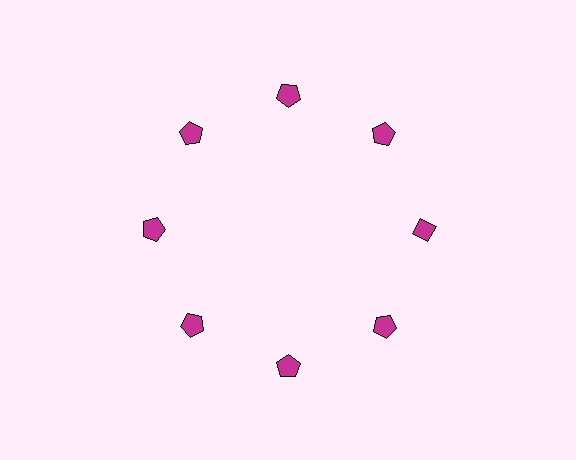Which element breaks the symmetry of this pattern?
The magenta diamond at roughly the 3 o'clock position breaks the symmetry. All other shapes are magenta pentagons.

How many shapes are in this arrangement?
There are 8 shapes arranged in a ring pattern.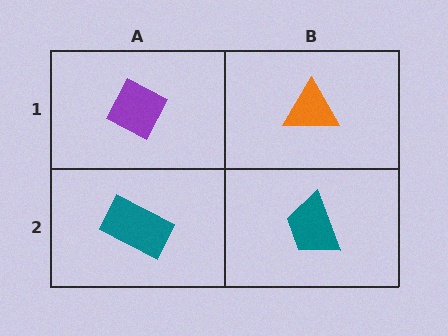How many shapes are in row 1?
2 shapes.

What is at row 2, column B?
A teal trapezoid.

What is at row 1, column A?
A purple diamond.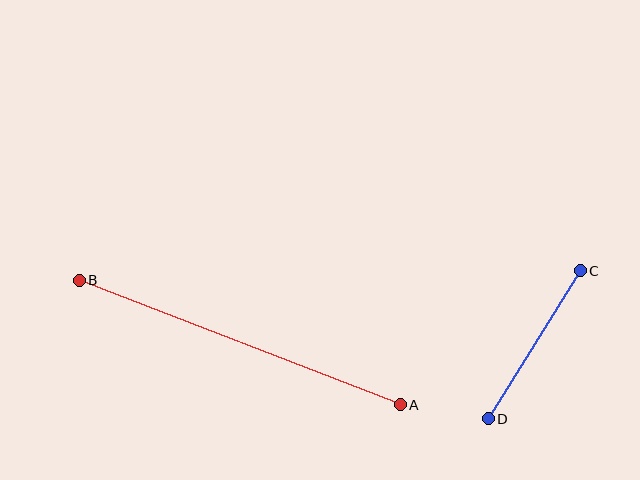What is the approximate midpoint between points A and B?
The midpoint is at approximately (240, 342) pixels.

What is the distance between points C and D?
The distance is approximately 174 pixels.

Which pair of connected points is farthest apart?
Points A and B are farthest apart.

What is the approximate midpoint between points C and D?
The midpoint is at approximately (534, 345) pixels.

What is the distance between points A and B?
The distance is approximately 344 pixels.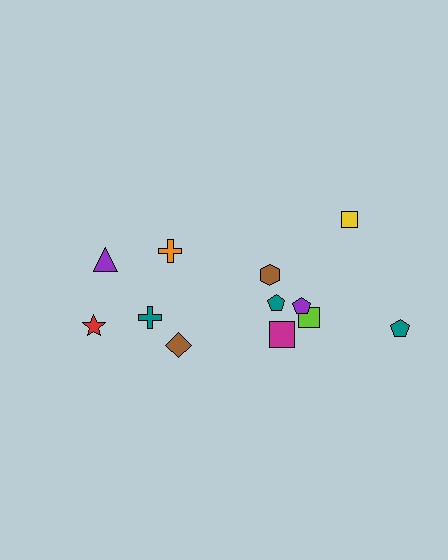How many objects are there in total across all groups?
There are 12 objects.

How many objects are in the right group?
There are 7 objects.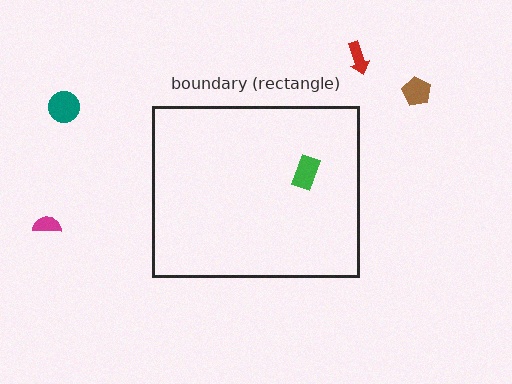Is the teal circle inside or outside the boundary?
Outside.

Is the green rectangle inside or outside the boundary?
Inside.